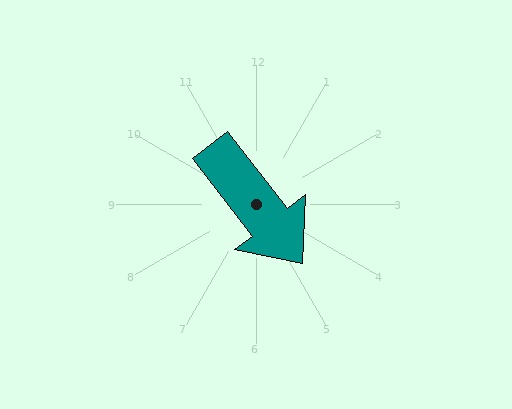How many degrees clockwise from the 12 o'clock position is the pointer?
Approximately 142 degrees.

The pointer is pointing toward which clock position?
Roughly 5 o'clock.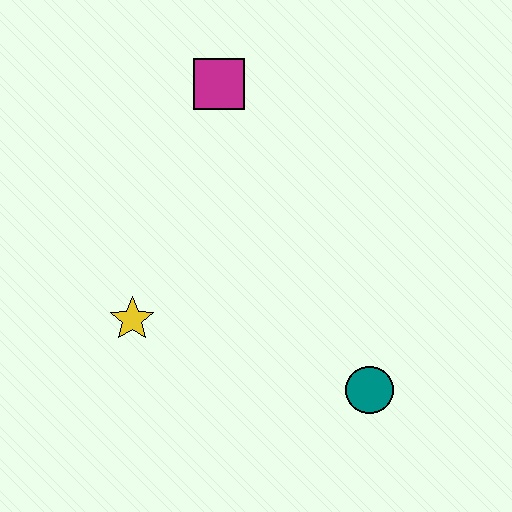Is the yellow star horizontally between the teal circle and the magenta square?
No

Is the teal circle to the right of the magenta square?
Yes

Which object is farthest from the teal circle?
The magenta square is farthest from the teal circle.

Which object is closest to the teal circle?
The yellow star is closest to the teal circle.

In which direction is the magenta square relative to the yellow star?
The magenta square is above the yellow star.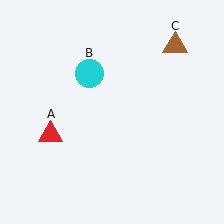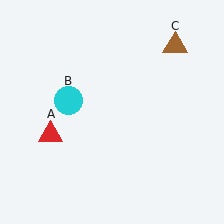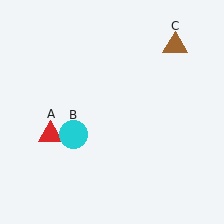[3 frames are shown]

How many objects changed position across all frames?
1 object changed position: cyan circle (object B).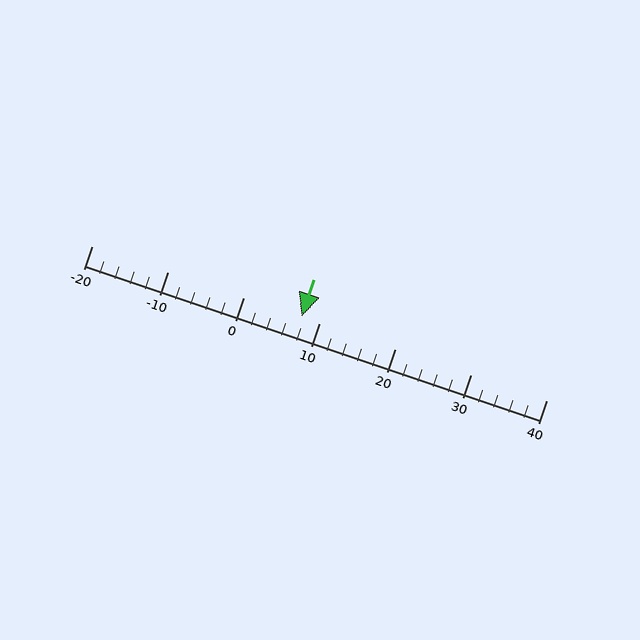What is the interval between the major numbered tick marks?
The major tick marks are spaced 10 units apart.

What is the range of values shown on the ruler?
The ruler shows values from -20 to 40.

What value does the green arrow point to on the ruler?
The green arrow points to approximately 8.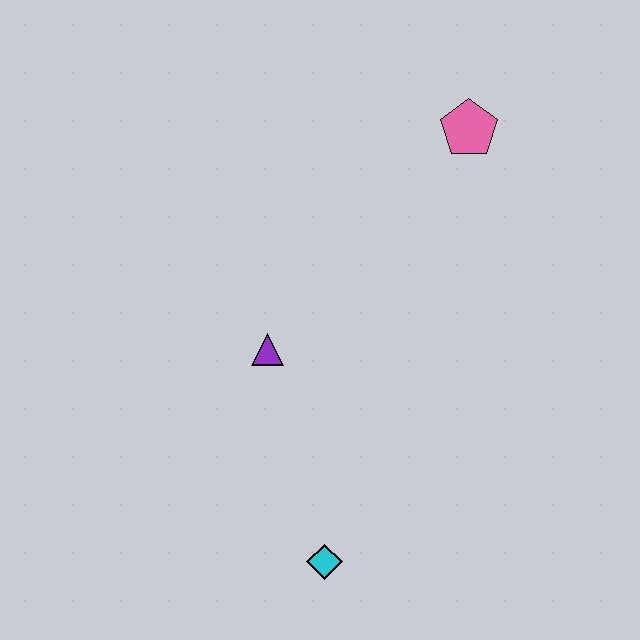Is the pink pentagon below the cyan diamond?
No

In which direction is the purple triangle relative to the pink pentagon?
The purple triangle is below the pink pentagon.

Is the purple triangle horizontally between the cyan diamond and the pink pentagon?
No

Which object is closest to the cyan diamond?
The purple triangle is closest to the cyan diamond.